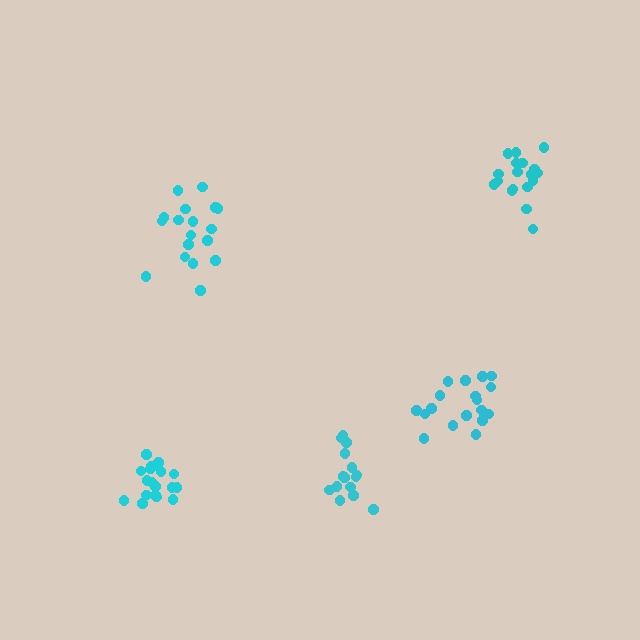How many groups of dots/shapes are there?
There are 5 groups.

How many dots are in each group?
Group 1: 19 dots, Group 2: 15 dots, Group 3: 18 dots, Group 4: 18 dots, Group 5: 18 dots (88 total).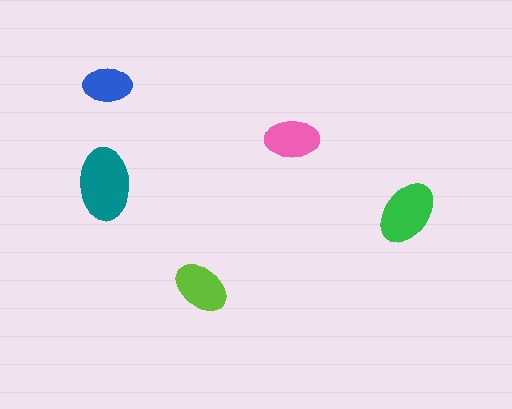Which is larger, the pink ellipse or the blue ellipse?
The pink one.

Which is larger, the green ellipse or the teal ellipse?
The teal one.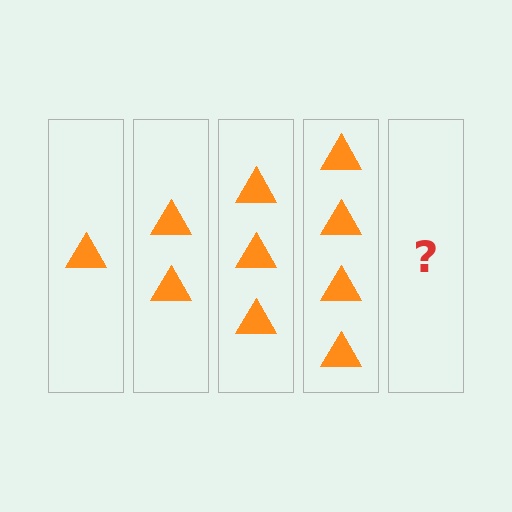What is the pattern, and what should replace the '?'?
The pattern is that each step adds one more triangle. The '?' should be 5 triangles.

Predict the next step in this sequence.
The next step is 5 triangles.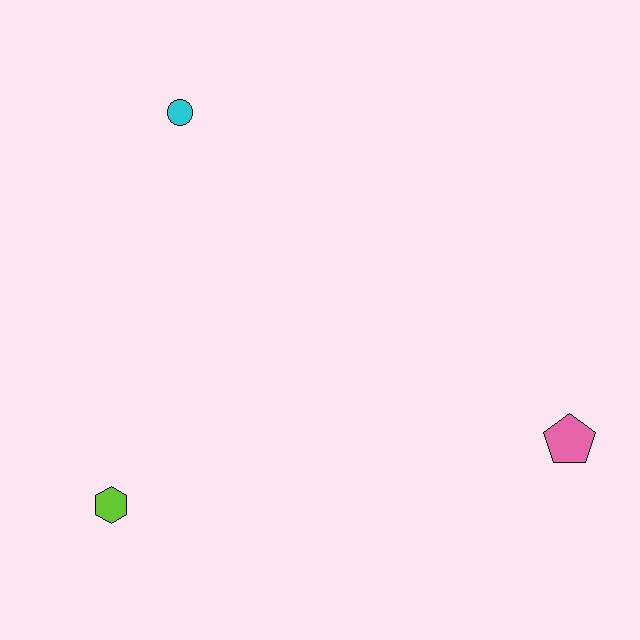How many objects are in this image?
There are 3 objects.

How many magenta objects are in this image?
There are no magenta objects.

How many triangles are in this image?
There are no triangles.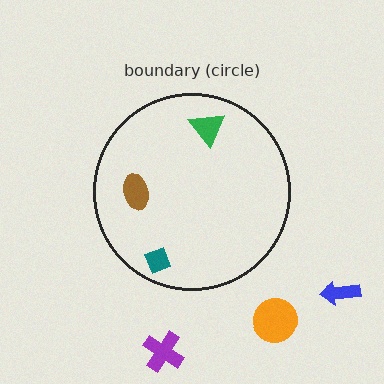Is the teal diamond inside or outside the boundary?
Inside.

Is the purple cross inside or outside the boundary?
Outside.